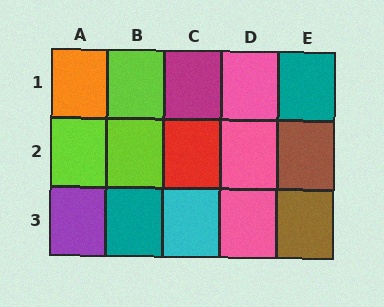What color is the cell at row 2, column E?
Brown.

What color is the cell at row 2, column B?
Lime.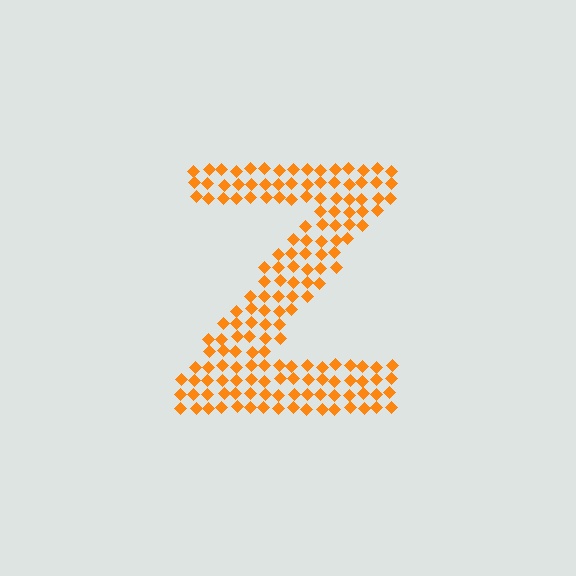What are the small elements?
The small elements are diamonds.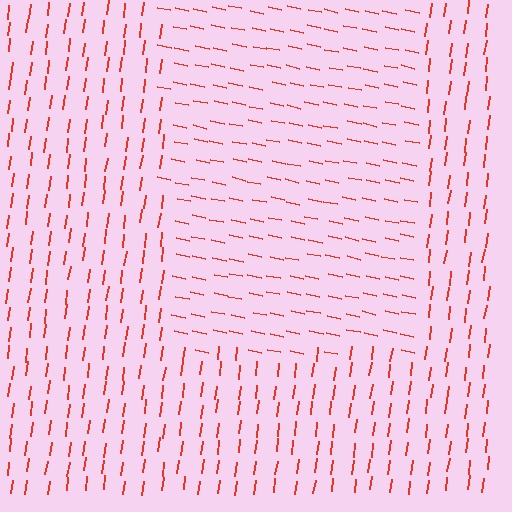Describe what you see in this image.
The image is filled with small red line segments. A rectangle region in the image has lines oriented differently from the surrounding lines, creating a visible texture boundary.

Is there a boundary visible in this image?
Yes, there is a texture boundary formed by a change in line orientation.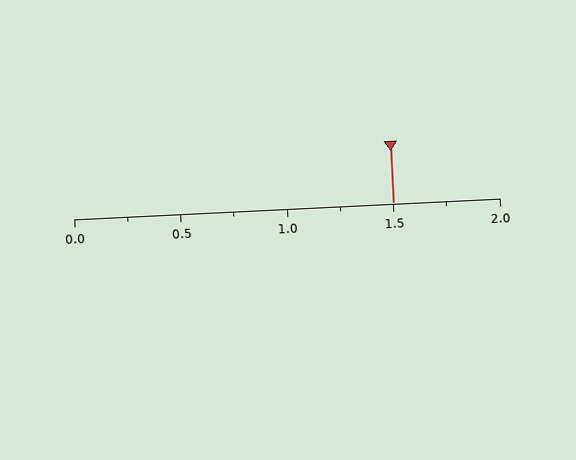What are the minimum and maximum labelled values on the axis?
The axis runs from 0.0 to 2.0.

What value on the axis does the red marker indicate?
The marker indicates approximately 1.5.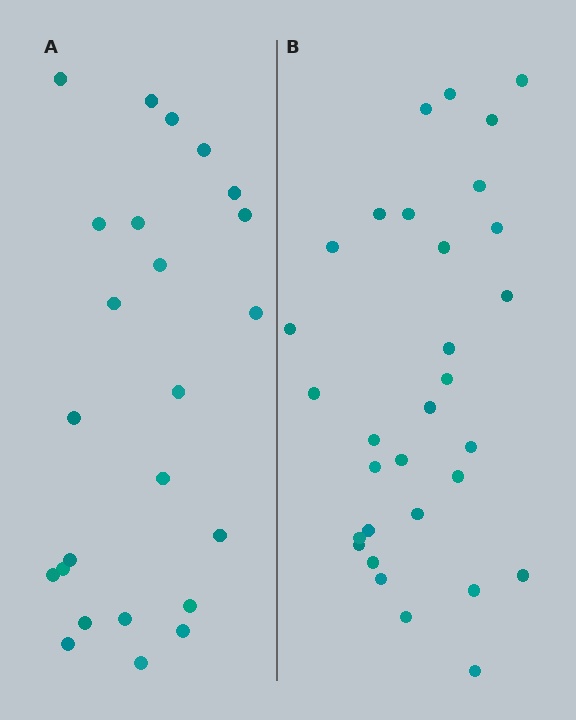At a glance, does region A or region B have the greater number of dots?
Region B (the right region) has more dots.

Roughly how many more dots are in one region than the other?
Region B has roughly 8 or so more dots than region A.